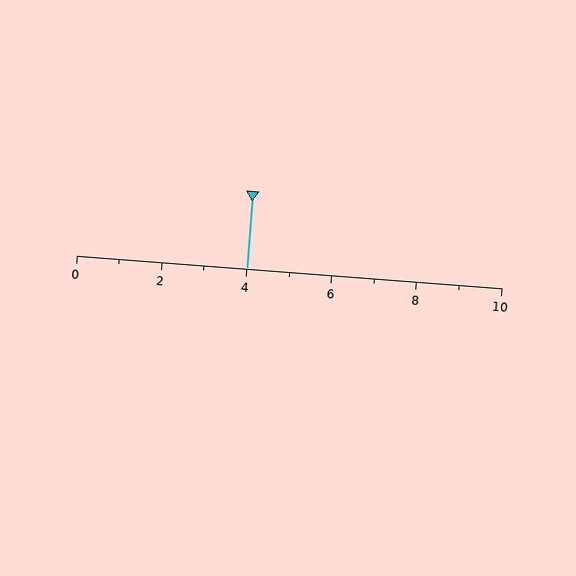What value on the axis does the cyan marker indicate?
The marker indicates approximately 4.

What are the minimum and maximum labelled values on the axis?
The axis runs from 0 to 10.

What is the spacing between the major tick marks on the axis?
The major ticks are spaced 2 apart.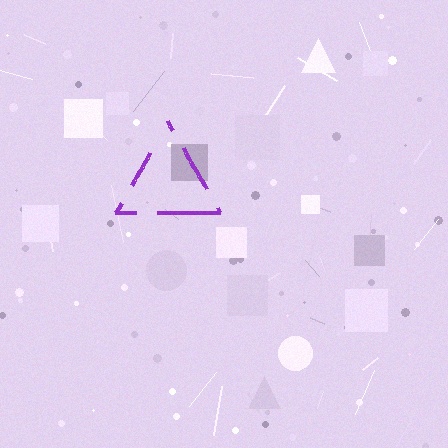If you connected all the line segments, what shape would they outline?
They would outline a triangle.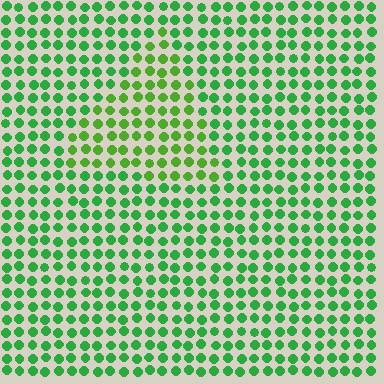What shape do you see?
I see a triangle.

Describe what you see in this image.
The image is filled with small green elements in a uniform arrangement. A triangle-shaped region is visible where the elements are tinted to a slightly different hue, forming a subtle color boundary.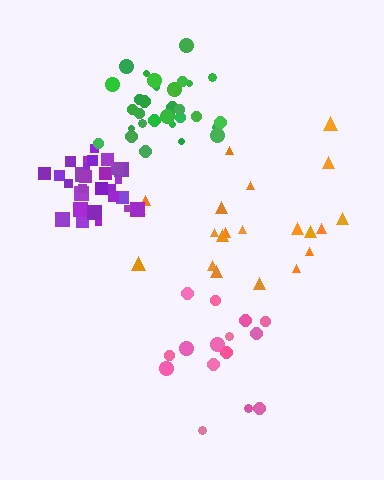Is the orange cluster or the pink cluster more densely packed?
Pink.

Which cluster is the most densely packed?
Purple.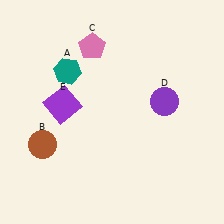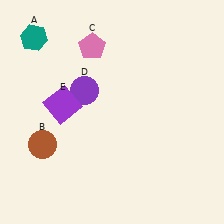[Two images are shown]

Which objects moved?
The objects that moved are: the teal hexagon (A), the purple circle (D).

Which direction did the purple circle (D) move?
The purple circle (D) moved left.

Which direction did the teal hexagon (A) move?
The teal hexagon (A) moved up.